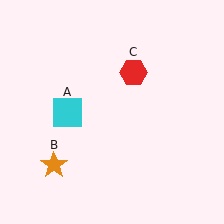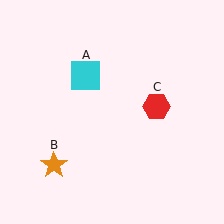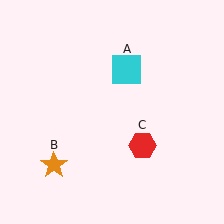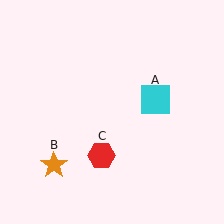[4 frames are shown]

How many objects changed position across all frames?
2 objects changed position: cyan square (object A), red hexagon (object C).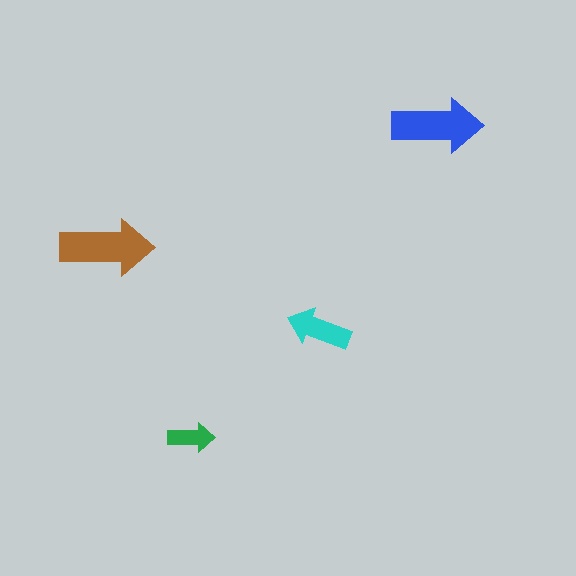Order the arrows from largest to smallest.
the brown one, the blue one, the cyan one, the green one.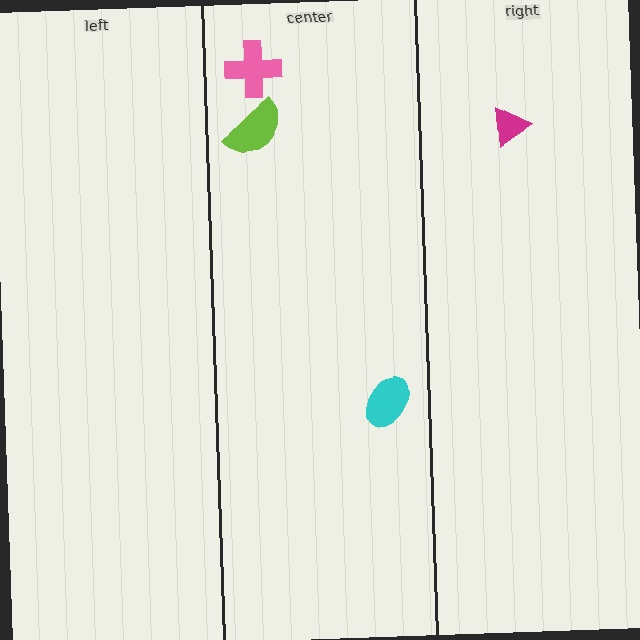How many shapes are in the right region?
1.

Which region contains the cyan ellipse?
The center region.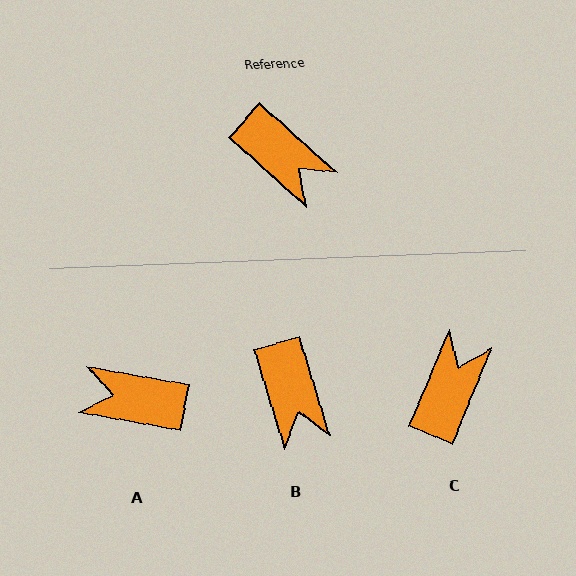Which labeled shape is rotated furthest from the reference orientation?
A, about 148 degrees away.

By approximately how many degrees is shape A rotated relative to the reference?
Approximately 148 degrees clockwise.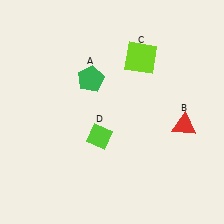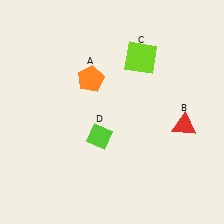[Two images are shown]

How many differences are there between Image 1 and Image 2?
There is 1 difference between the two images.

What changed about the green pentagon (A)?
In Image 1, A is green. In Image 2, it changed to orange.